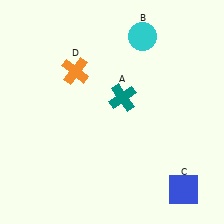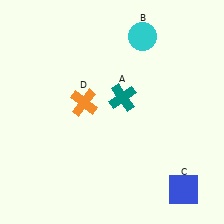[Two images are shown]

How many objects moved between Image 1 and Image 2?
1 object moved between the two images.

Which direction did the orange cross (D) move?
The orange cross (D) moved down.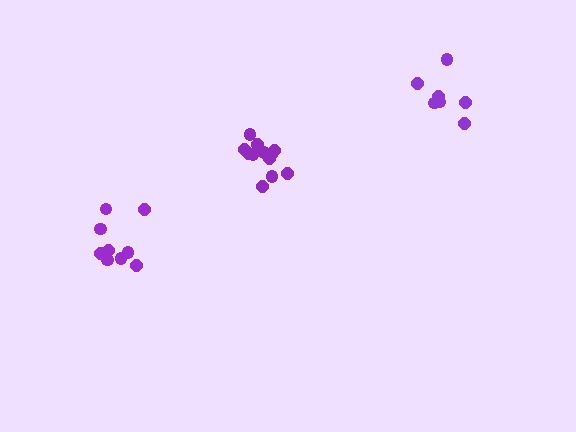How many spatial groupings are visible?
There are 3 spatial groupings.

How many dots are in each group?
Group 1: 7 dots, Group 2: 9 dots, Group 3: 12 dots (28 total).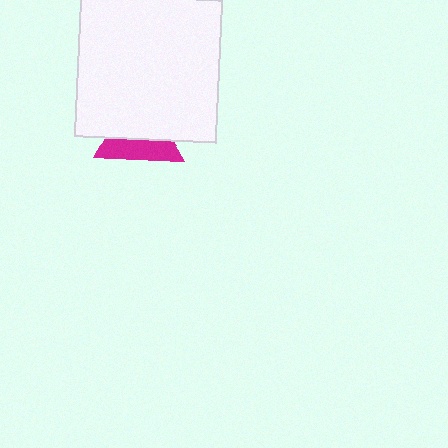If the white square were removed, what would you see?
You would see the complete magenta triangle.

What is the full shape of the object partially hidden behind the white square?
The partially hidden object is a magenta triangle.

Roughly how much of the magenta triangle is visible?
A small part of it is visible (roughly 44%).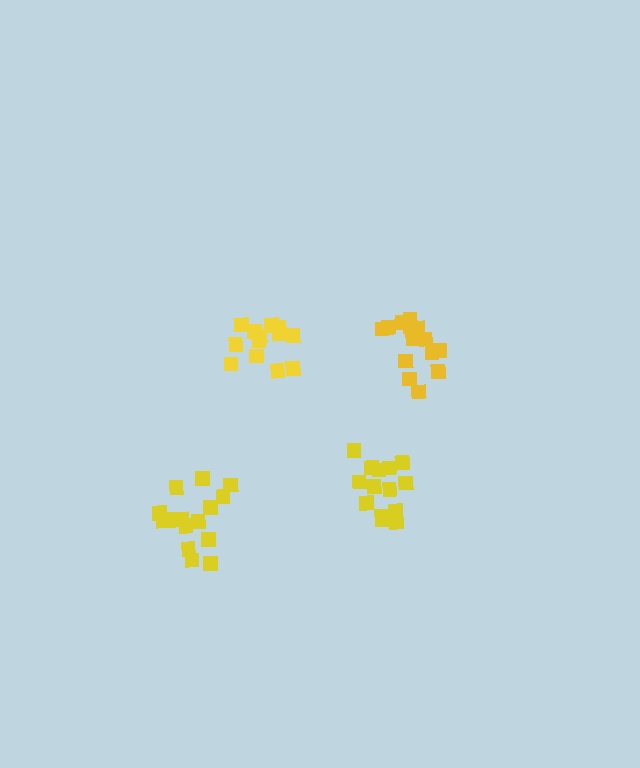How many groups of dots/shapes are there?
There are 4 groups.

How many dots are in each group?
Group 1: 14 dots, Group 2: 13 dots, Group 3: 15 dots, Group 4: 16 dots (58 total).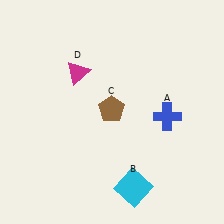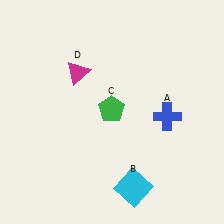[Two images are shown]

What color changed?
The pentagon (C) changed from brown in Image 1 to green in Image 2.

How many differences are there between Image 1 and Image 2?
There is 1 difference between the two images.